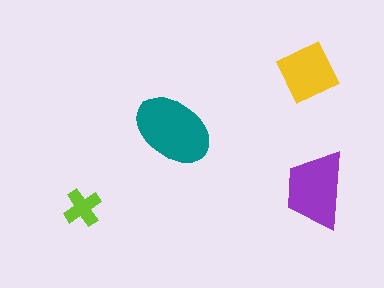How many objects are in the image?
There are 4 objects in the image.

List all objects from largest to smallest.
The teal ellipse, the purple trapezoid, the yellow diamond, the lime cross.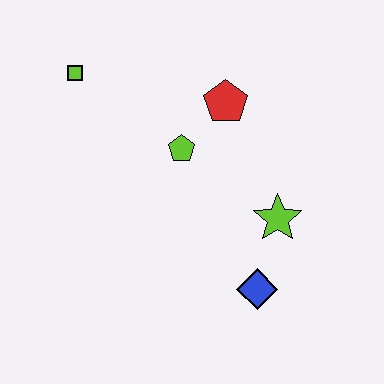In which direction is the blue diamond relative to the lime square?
The blue diamond is below the lime square.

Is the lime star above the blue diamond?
Yes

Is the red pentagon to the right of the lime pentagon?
Yes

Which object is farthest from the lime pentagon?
The blue diamond is farthest from the lime pentagon.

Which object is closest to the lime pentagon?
The red pentagon is closest to the lime pentagon.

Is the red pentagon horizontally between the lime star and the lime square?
Yes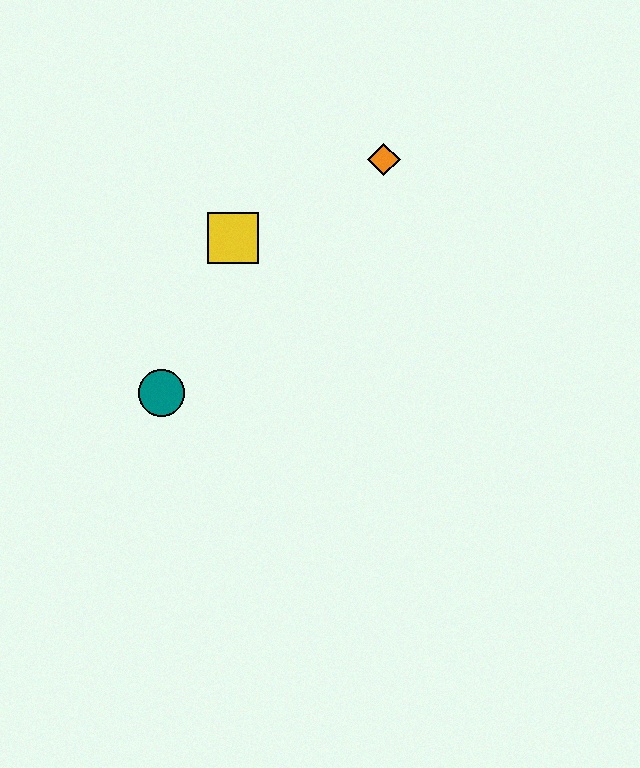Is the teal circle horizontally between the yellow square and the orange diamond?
No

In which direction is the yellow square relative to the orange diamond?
The yellow square is to the left of the orange diamond.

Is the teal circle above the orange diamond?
No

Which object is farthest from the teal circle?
The orange diamond is farthest from the teal circle.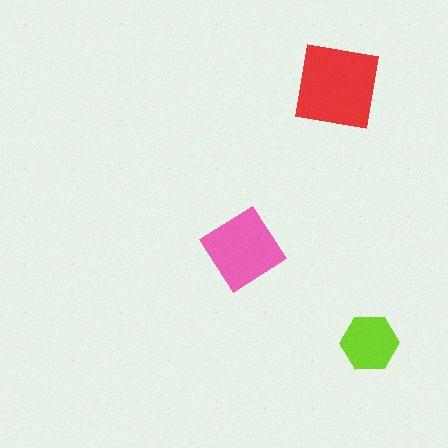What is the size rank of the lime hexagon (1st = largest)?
3rd.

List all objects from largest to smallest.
The red square, the pink diamond, the lime hexagon.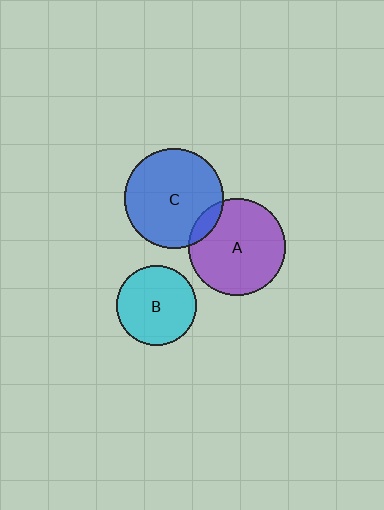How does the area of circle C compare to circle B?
Approximately 1.5 times.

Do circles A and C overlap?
Yes.